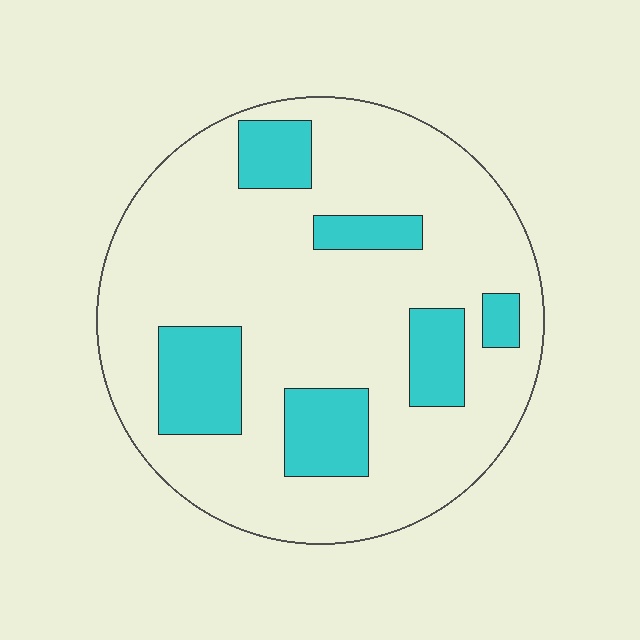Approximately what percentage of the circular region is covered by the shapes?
Approximately 20%.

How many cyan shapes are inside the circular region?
6.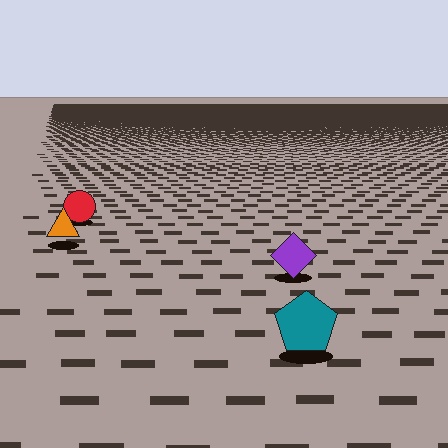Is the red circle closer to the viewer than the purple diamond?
No. The purple diamond is closer — you can tell from the texture gradient: the ground texture is coarser near it.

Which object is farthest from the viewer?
The red circle is farthest from the viewer. It appears smaller and the ground texture around it is denser.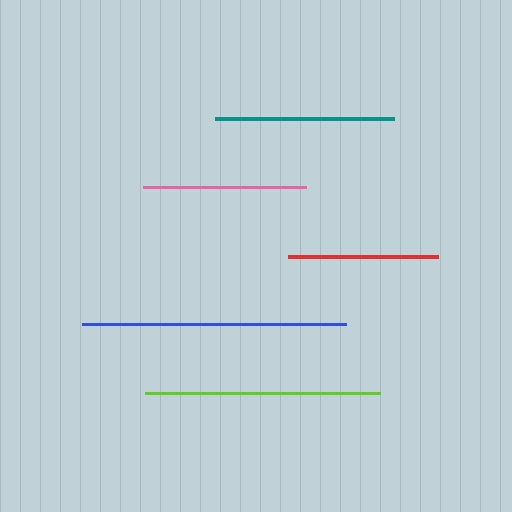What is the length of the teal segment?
The teal segment is approximately 179 pixels long.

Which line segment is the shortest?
The red line is the shortest at approximately 150 pixels.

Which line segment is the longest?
The blue line is the longest at approximately 264 pixels.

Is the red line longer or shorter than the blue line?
The blue line is longer than the red line.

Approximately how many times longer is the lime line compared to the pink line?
The lime line is approximately 1.4 times the length of the pink line.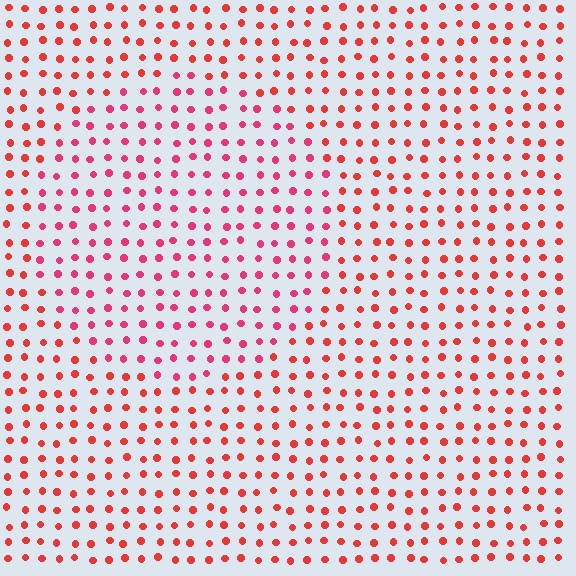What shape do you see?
I see a circle.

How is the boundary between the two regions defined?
The boundary is defined purely by a slight shift in hue (about 22 degrees). Spacing, size, and orientation are identical on both sides.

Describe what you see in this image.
The image is filled with small red elements in a uniform arrangement. A circle-shaped region is visible where the elements are tinted to a slightly different hue, forming a subtle color boundary.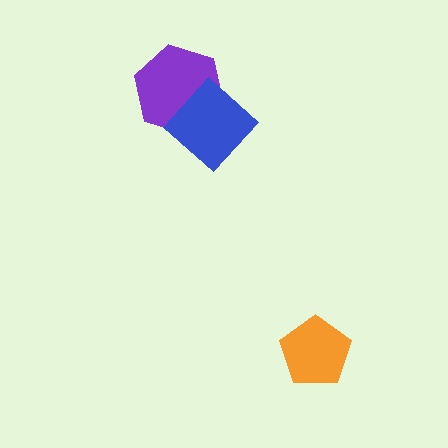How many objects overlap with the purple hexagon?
1 object overlaps with the purple hexagon.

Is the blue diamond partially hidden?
No, no other shape covers it.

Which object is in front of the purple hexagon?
The blue diamond is in front of the purple hexagon.